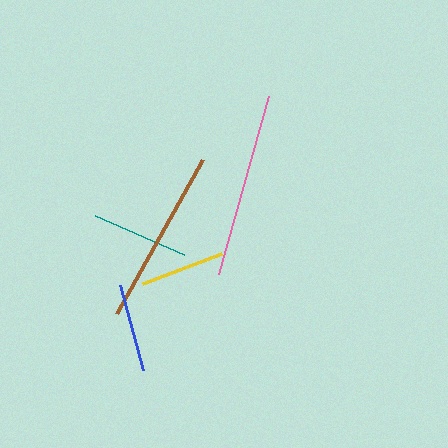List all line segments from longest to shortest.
From longest to shortest: pink, brown, teal, blue, yellow.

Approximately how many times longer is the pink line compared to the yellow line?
The pink line is approximately 2.2 times the length of the yellow line.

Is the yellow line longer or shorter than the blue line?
The blue line is longer than the yellow line.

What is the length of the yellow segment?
The yellow segment is approximately 85 pixels long.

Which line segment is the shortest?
The yellow line is the shortest at approximately 85 pixels.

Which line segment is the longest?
The pink line is the longest at approximately 184 pixels.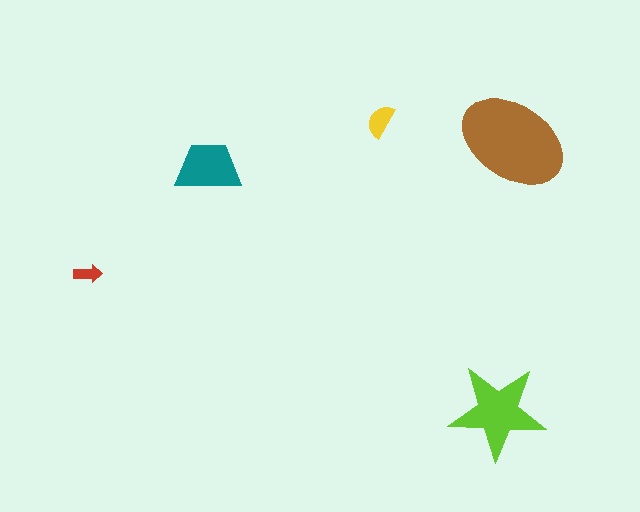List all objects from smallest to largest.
The red arrow, the yellow semicircle, the teal trapezoid, the lime star, the brown ellipse.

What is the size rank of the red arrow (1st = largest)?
5th.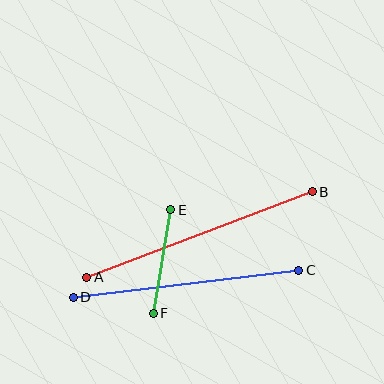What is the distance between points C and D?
The distance is approximately 227 pixels.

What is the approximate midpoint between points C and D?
The midpoint is at approximately (186, 284) pixels.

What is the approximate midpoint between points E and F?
The midpoint is at approximately (162, 262) pixels.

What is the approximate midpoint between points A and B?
The midpoint is at approximately (200, 234) pixels.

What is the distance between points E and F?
The distance is approximately 105 pixels.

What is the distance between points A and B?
The distance is approximately 241 pixels.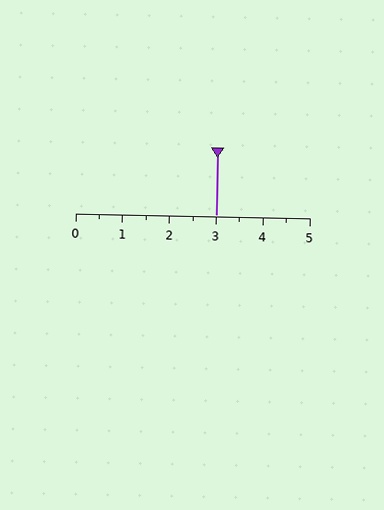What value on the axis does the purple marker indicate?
The marker indicates approximately 3.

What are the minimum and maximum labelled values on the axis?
The axis runs from 0 to 5.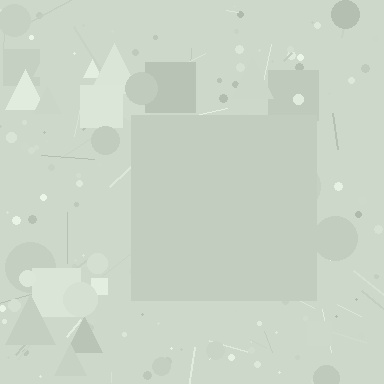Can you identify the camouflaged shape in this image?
The camouflaged shape is a square.